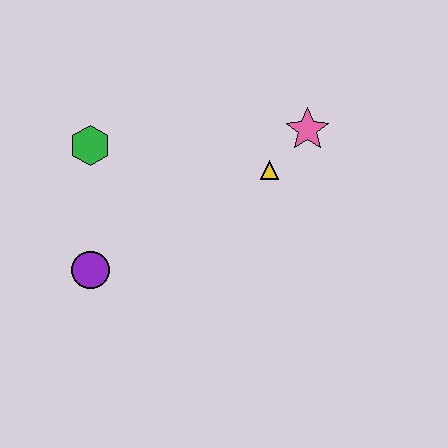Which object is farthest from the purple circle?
The pink star is farthest from the purple circle.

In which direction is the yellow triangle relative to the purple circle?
The yellow triangle is to the right of the purple circle.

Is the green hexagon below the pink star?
Yes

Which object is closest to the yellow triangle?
The pink star is closest to the yellow triangle.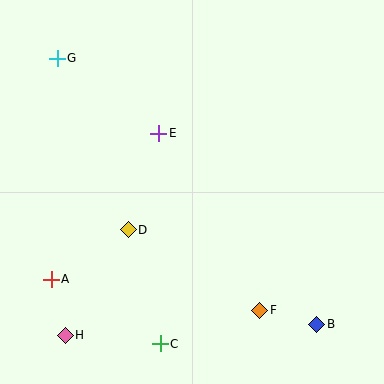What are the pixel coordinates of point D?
Point D is at (128, 230).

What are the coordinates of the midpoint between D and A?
The midpoint between D and A is at (90, 255).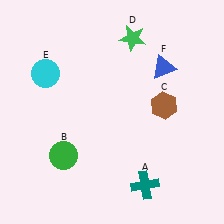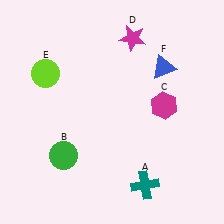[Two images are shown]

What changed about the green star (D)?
In Image 1, D is green. In Image 2, it changed to magenta.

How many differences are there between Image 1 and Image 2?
There are 3 differences between the two images.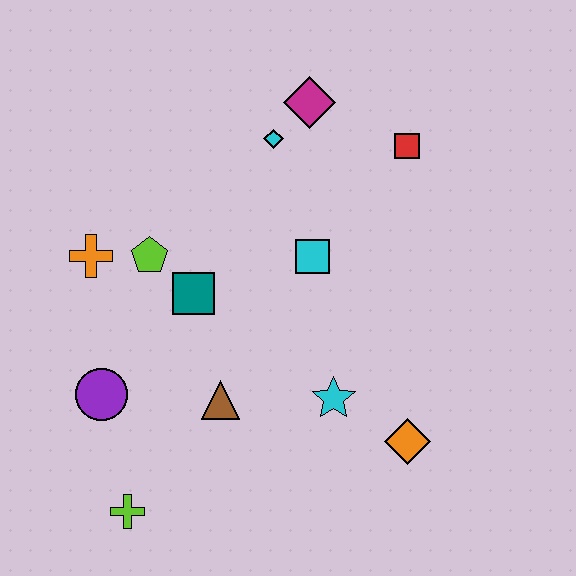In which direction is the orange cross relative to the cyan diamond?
The orange cross is to the left of the cyan diamond.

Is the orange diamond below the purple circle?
Yes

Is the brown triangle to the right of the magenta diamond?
No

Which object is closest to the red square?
The magenta diamond is closest to the red square.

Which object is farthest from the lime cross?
The red square is farthest from the lime cross.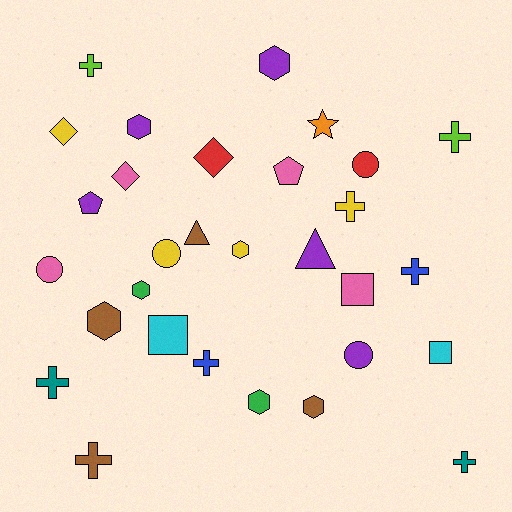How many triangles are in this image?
There are 2 triangles.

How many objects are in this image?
There are 30 objects.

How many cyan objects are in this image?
There are 2 cyan objects.